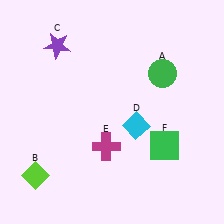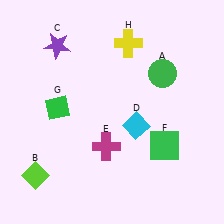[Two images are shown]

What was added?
A green diamond (G), a yellow cross (H) were added in Image 2.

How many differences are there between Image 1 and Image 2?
There are 2 differences between the two images.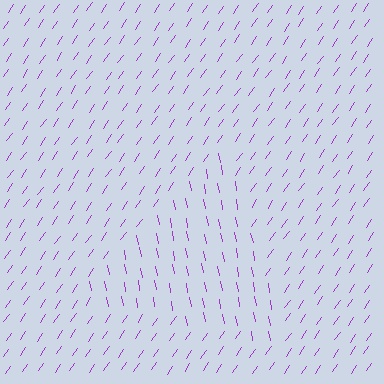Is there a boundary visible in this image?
Yes, there is a texture boundary formed by a change in line orientation.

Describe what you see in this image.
The image is filled with small purple line segments. A triangle region in the image has lines oriented differently from the surrounding lines, creating a visible texture boundary.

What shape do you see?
I see a triangle.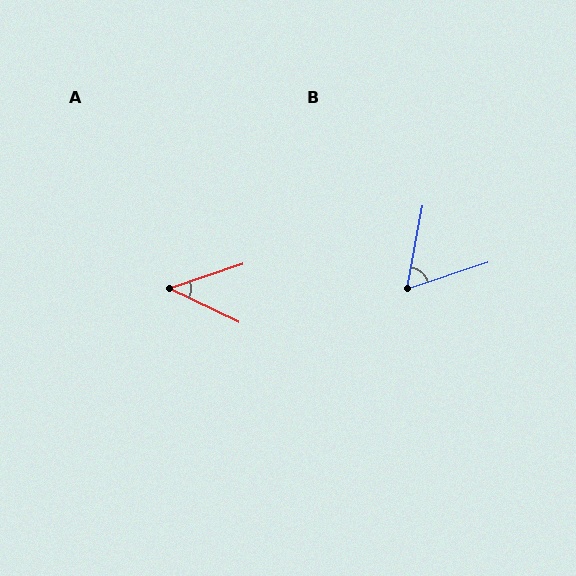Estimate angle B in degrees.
Approximately 61 degrees.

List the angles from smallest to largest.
A (44°), B (61°).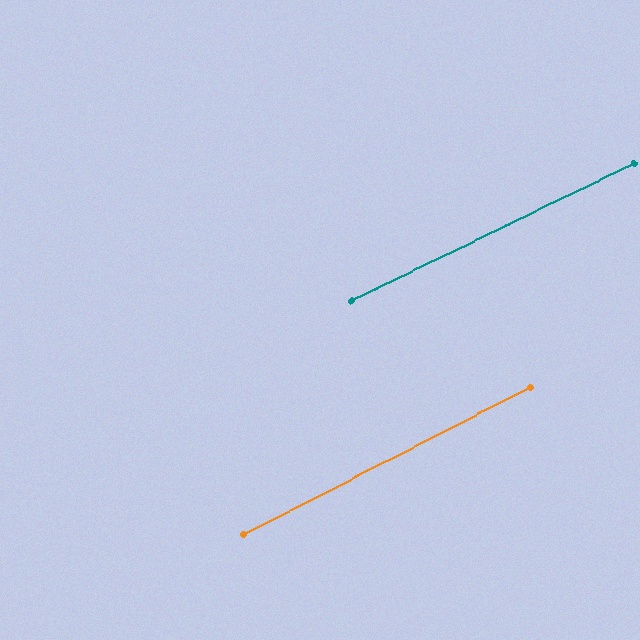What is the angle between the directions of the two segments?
Approximately 1 degree.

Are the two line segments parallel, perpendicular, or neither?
Parallel — their directions differ by only 1.2°.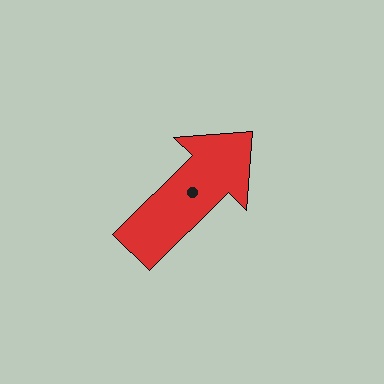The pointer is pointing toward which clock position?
Roughly 2 o'clock.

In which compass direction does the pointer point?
Northeast.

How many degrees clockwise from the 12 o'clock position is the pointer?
Approximately 45 degrees.